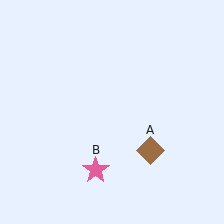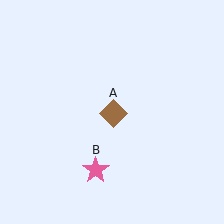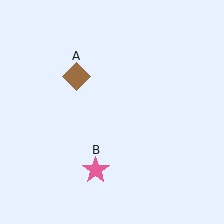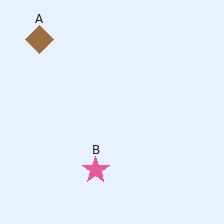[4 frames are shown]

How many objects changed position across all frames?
1 object changed position: brown diamond (object A).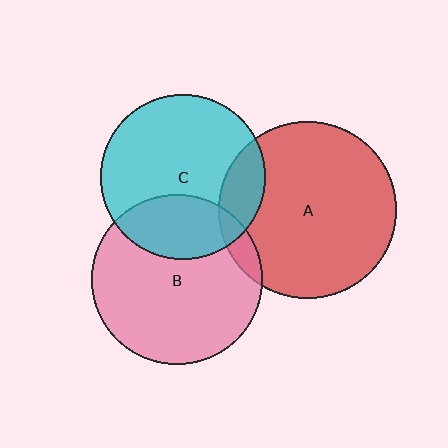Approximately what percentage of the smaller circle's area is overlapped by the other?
Approximately 15%.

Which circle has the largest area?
Circle A (red).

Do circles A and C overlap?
Yes.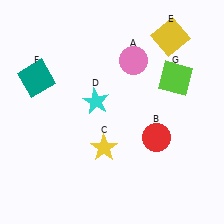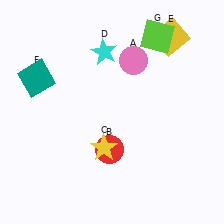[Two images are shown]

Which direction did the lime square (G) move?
The lime square (G) moved up.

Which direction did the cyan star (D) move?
The cyan star (D) moved up.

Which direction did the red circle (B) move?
The red circle (B) moved left.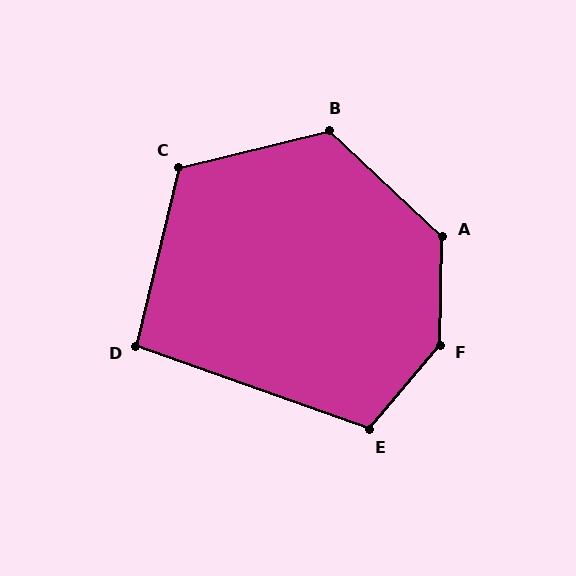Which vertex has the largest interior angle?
F, at approximately 141 degrees.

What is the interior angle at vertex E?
Approximately 111 degrees (obtuse).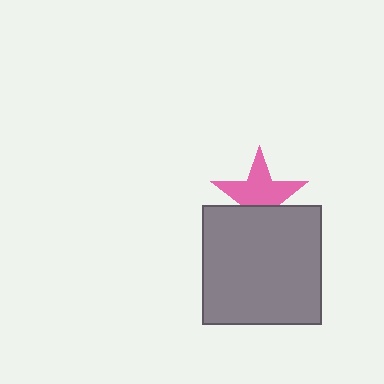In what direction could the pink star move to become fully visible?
The pink star could move up. That would shift it out from behind the gray square entirely.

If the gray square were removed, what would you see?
You would see the complete pink star.